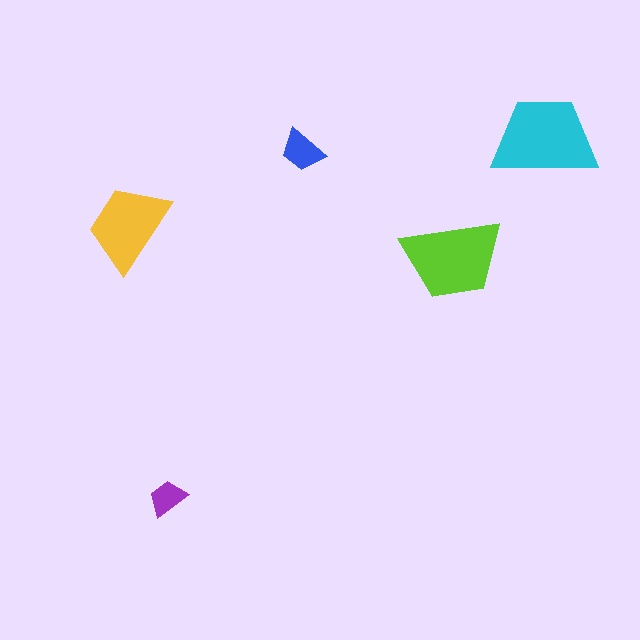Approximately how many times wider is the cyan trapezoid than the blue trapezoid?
About 2.5 times wider.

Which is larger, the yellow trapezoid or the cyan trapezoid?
The cyan one.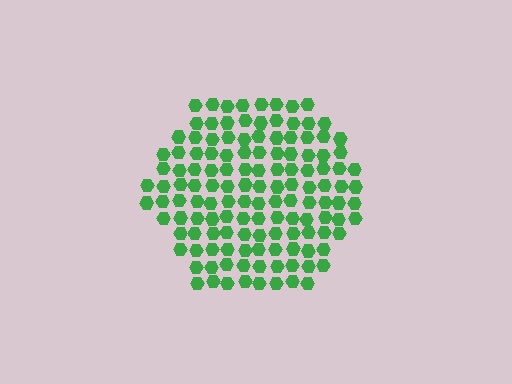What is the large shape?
The large shape is a hexagon.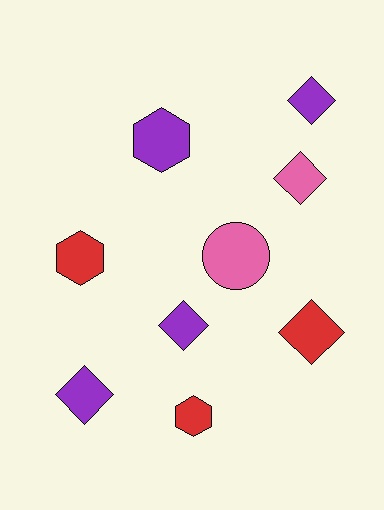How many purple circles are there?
There are no purple circles.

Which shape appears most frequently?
Diamond, with 5 objects.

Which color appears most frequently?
Purple, with 4 objects.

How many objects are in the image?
There are 9 objects.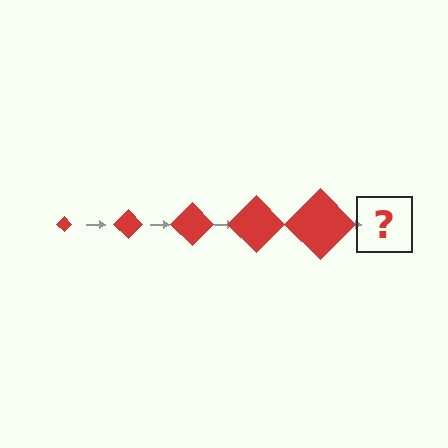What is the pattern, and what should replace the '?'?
The pattern is that the diamond gets progressively larger each step. The '?' should be a red diamond, larger than the previous one.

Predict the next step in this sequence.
The next step is a red diamond, larger than the previous one.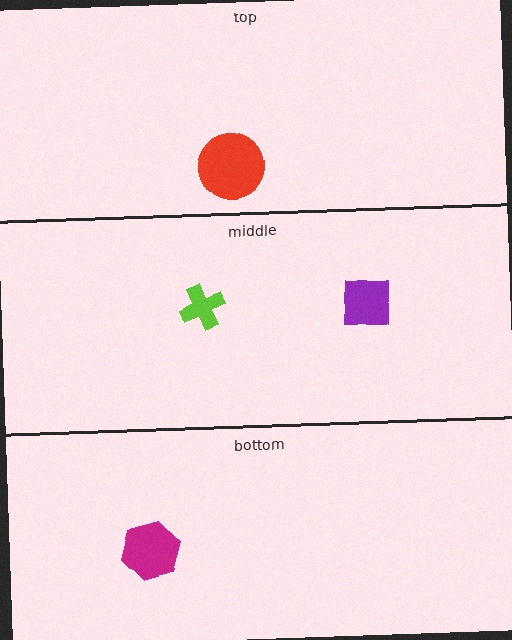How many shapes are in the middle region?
2.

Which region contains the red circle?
The top region.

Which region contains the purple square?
The middle region.